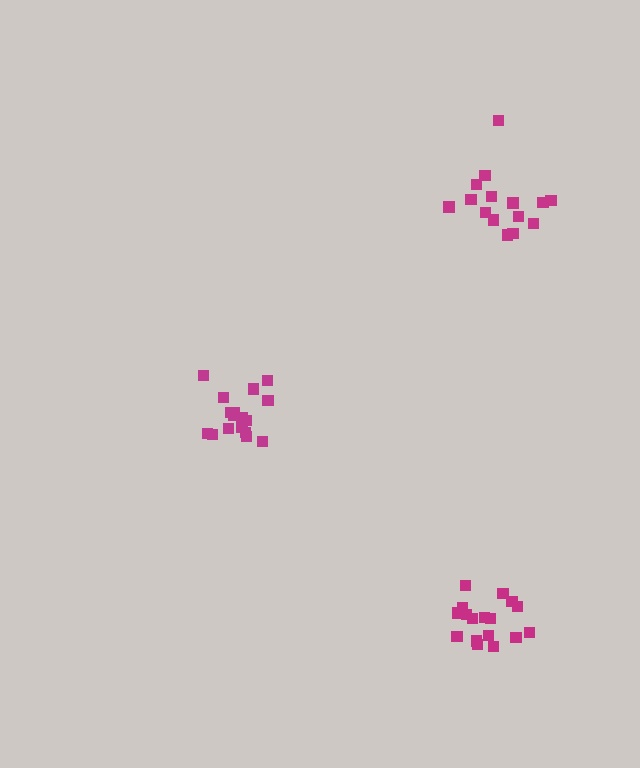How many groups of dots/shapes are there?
There are 3 groups.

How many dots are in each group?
Group 1: 18 dots, Group 2: 18 dots, Group 3: 16 dots (52 total).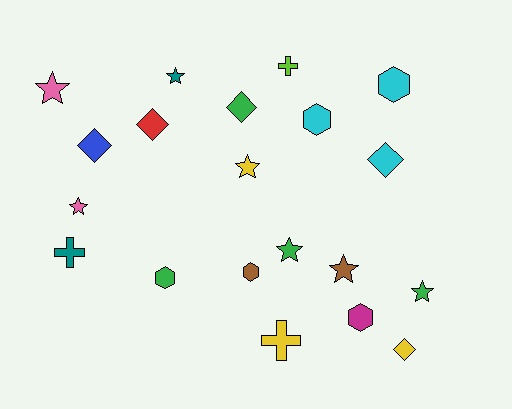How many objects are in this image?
There are 20 objects.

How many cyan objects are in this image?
There are 3 cyan objects.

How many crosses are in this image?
There are 3 crosses.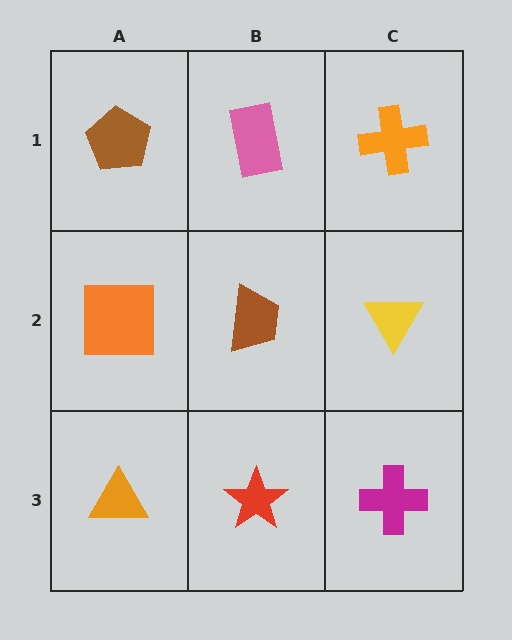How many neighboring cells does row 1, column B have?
3.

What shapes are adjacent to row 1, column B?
A brown trapezoid (row 2, column B), a brown pentagon (row 1, column A), an orange cross (row 1, column C).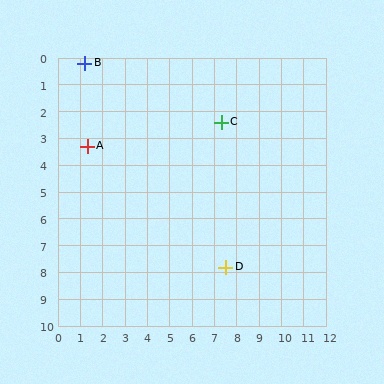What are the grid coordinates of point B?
Point B is at approximately (1.2, 0.2).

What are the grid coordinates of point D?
Point D is at approximately (7.5, 7.8).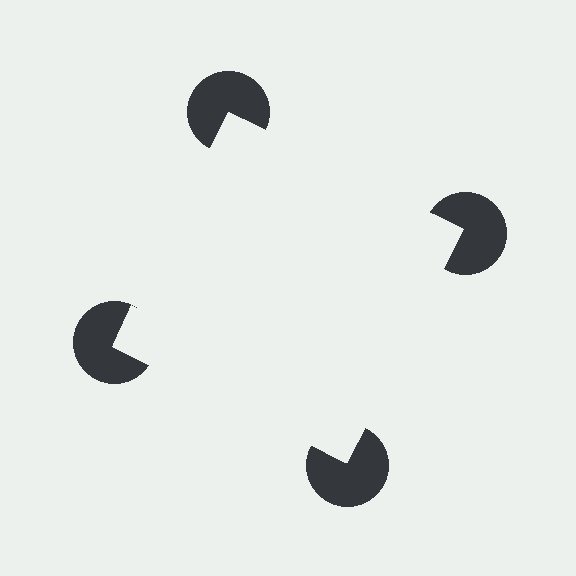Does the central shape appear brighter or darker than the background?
It typically appears slightly brighter than the background, even though no actual brightness change is drawn.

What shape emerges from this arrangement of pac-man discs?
An illusory square — its edges are inferred from the aligned wedge cuts in the pac-man discs, not physically drawn.